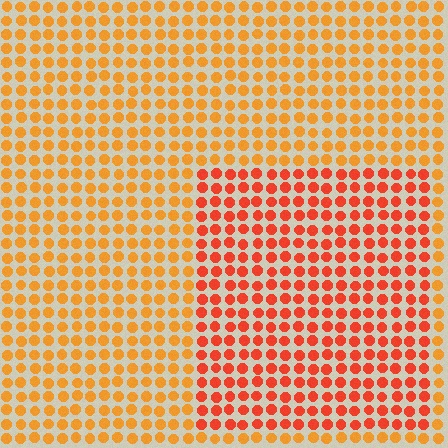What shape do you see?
I see a rectangle.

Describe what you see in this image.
The image is filled with small orange elements in a uniform arrangement. A rectangle-shaped region is visible where the elements are tinted to a slightly different hue, forming a subtle color boundary.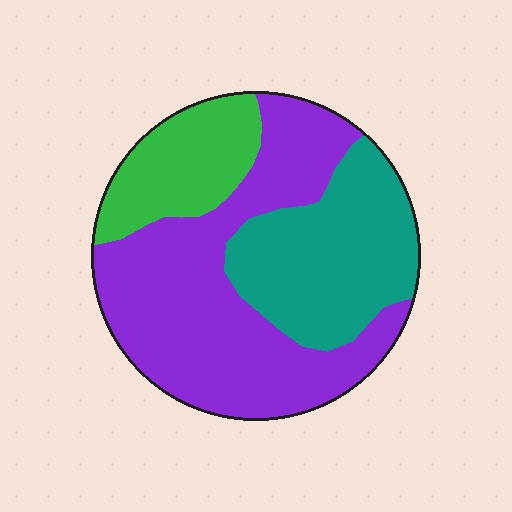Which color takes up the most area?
Purple, at roughly 50%.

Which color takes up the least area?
Green, at roughly 20%.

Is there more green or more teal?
Teal.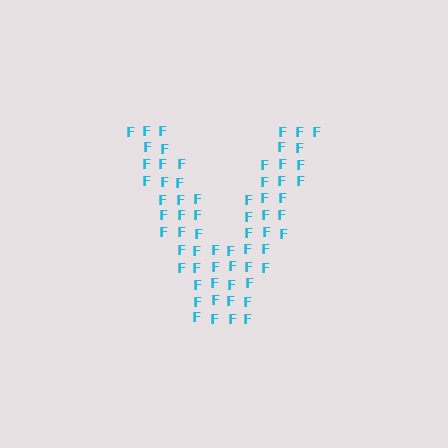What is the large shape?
The large shape is the letter V.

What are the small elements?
The small elements are letter F's.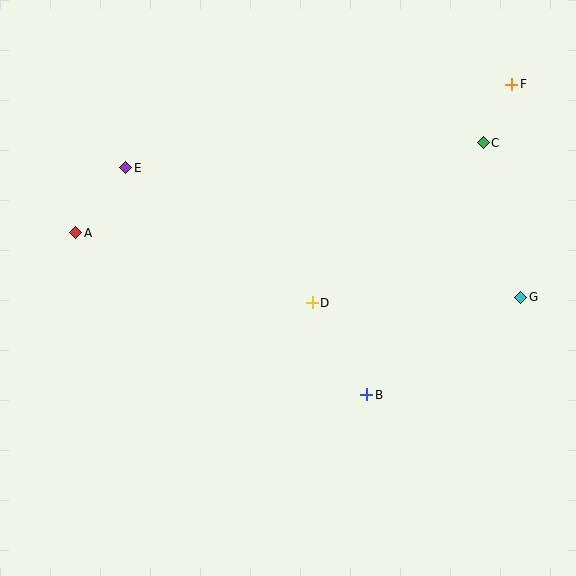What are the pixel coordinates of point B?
Point B is at (367, 395).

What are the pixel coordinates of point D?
Point D is at (312, 303).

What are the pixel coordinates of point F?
Point F is at (512, 84).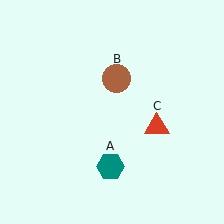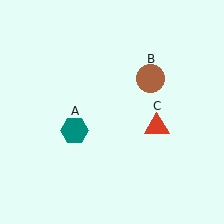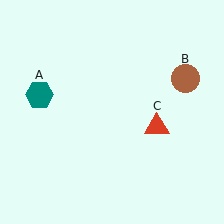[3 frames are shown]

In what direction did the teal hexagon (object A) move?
The teal hexagon (object A) moved up and to the left.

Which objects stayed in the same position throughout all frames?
Red triangle (object C) remained stationary.